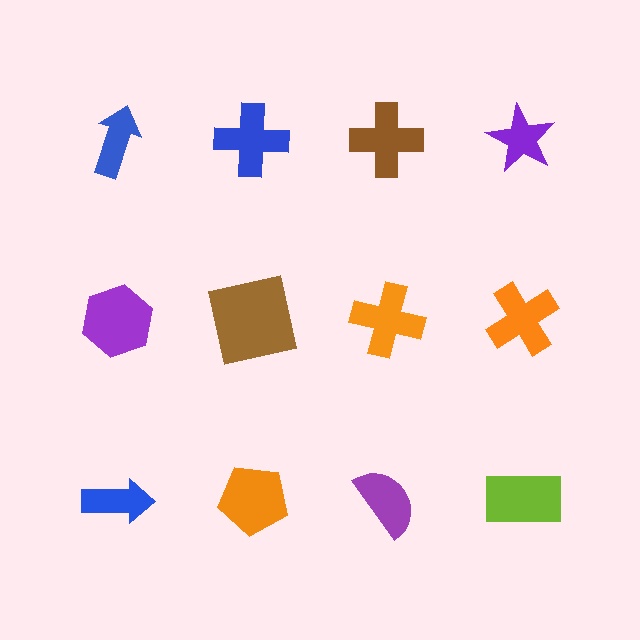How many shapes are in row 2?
4 shapes.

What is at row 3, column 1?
A blue arrow.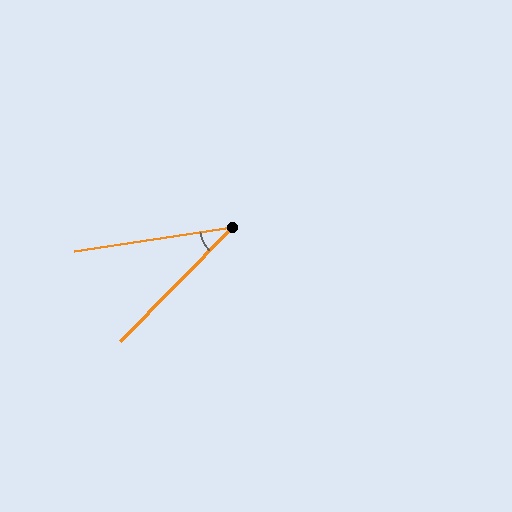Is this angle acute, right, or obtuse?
It is acute.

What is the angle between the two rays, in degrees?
Approximately 37 degrees.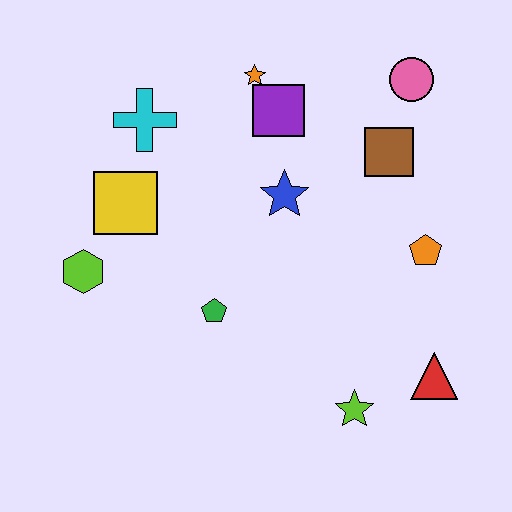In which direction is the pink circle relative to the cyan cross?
The pink circle is to the right of the cyan cross.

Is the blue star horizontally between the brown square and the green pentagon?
Yes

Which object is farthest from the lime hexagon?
The pink circle is farthest from the lime hexagon.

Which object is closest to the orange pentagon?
The brown square is closest to the orange pentagon.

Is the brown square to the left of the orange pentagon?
Yes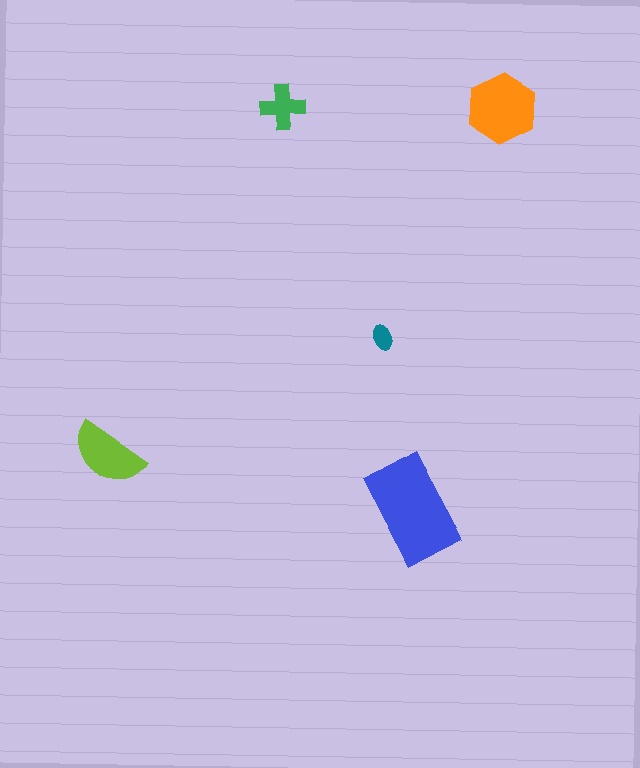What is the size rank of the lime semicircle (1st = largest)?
3rd.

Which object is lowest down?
The blue rectangle is bottommost.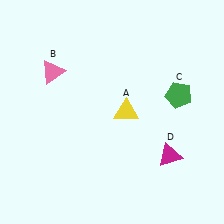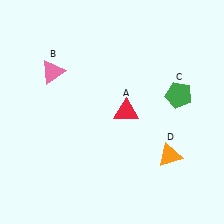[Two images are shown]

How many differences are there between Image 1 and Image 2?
There are 2 differences between the two images.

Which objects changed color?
A changed from yellow to red. D changed from magenta to orange.